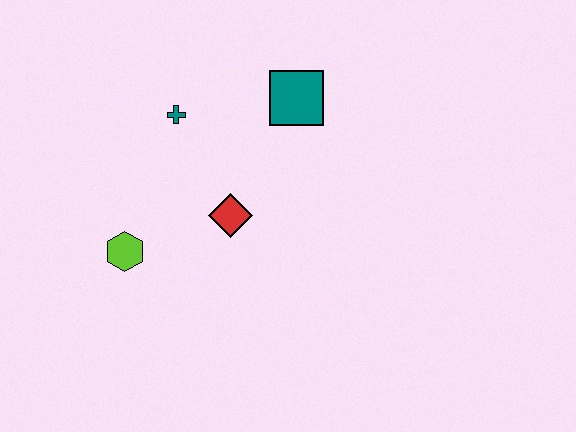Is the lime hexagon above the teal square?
No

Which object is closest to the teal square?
The teal cross is closest to the teal square.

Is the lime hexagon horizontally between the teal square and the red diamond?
No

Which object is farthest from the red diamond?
The teal square is farthest from the red diamond.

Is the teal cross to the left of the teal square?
Yes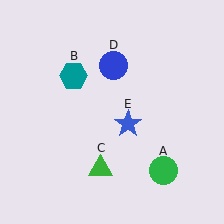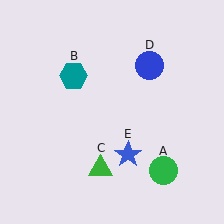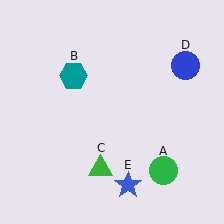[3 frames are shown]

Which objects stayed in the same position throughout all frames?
Green circle (object A) and teal hexagon (object B) and green triangle (object C) remained stationary.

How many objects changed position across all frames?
2 objects changed position: blue circle (object D), blue star (object E).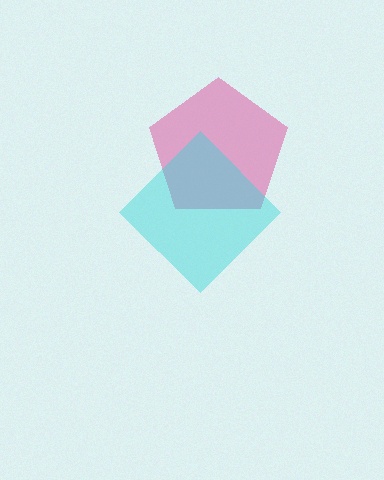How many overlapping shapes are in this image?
There are 2 overlapping shapes in the image.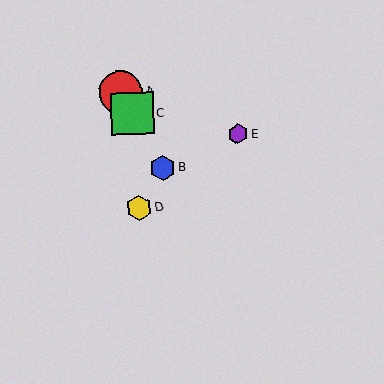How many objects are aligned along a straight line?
3 objects (A, B, C) are aligned along a straight line.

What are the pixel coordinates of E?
Object E is at (238, 134).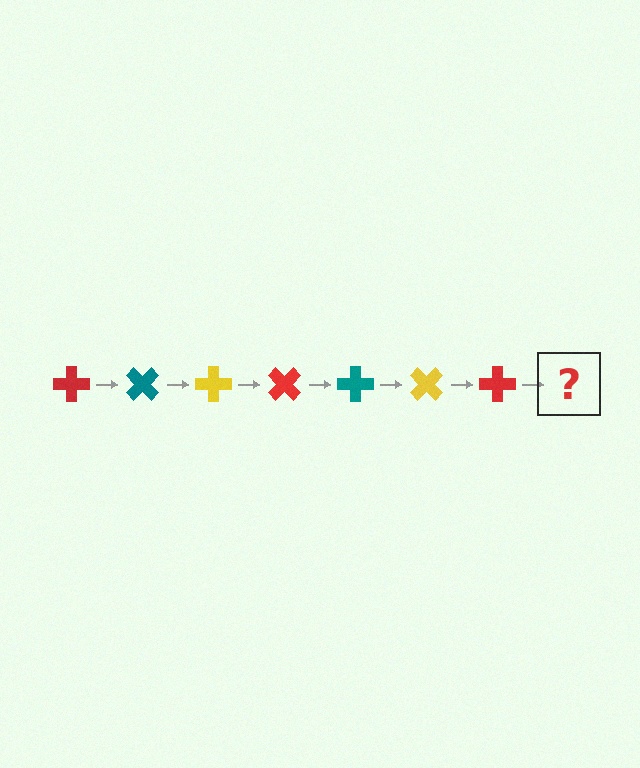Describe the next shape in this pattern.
It should be a teal cross, rotated 315 degrees from the start.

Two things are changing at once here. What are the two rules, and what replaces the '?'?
The two rules are that it rotates 45 degrees each step and the color cycles through red, teal, and yellow. The '?' should be a teal cross, rotated 315 degrees from the start.